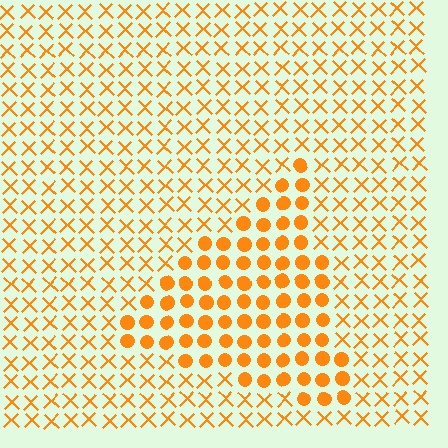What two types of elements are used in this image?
The image uses circles inside the triangle region and X marks outside it.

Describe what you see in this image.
The image is filled with small orange elements arranged in a uniform grid. A triangle-shaped region contains circles, while the surrounding area contains X marks. The boundary is defined purely by the change in element shape.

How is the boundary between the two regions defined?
The boundary is defined by a change in element shape: circles inside vs. X marks outside. All elements share the same color and spacing.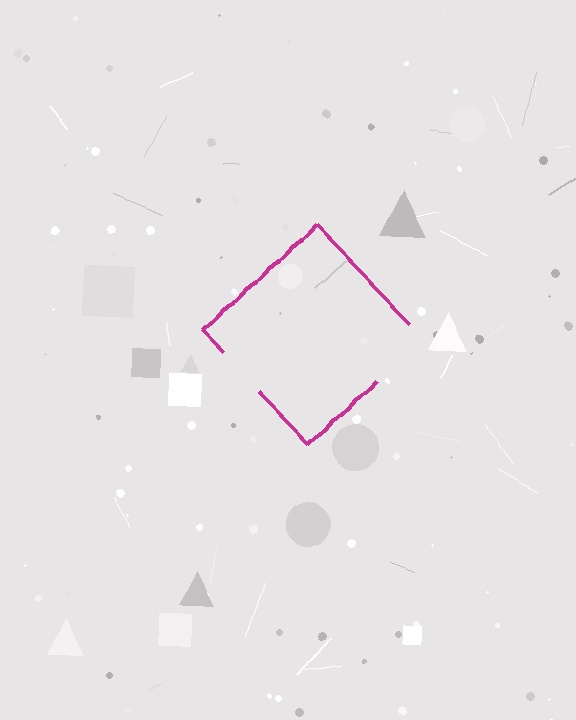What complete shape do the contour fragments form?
The contour fragments form a diamond.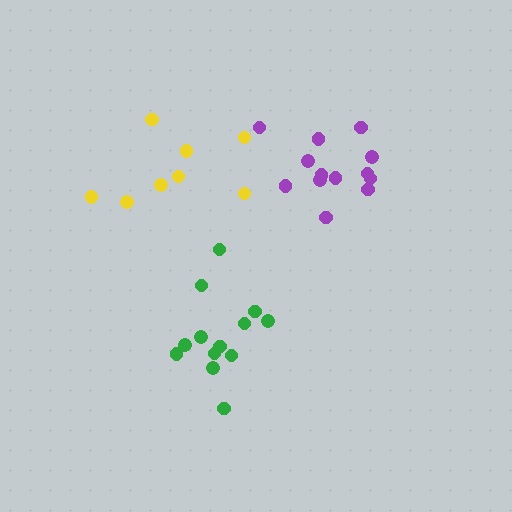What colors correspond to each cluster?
The clusters are colored: green, yellow, purple.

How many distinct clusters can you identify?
There are 3 distinct clusters.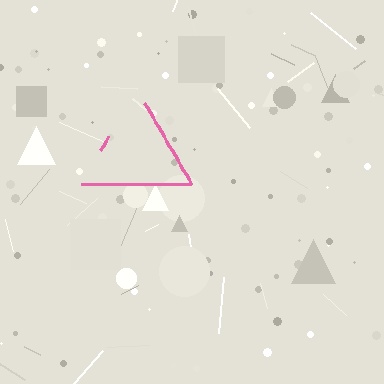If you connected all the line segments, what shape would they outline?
They would outline a triangle.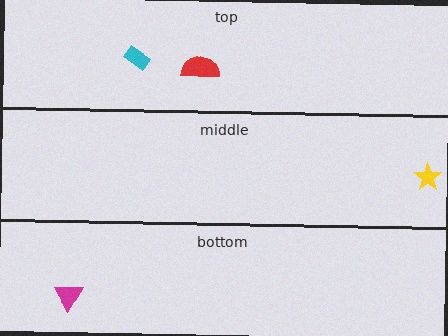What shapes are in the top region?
The red semicircle, the cyan rectangle.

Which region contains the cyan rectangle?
The top region.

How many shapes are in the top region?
2.